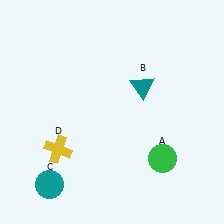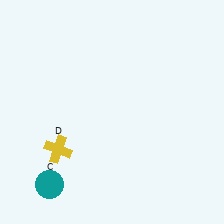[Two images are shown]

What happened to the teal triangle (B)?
The teal triangle (B) was removed in Image 2. It was in the top-right area of Image 1.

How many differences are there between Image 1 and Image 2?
There are 2 differences between the two images.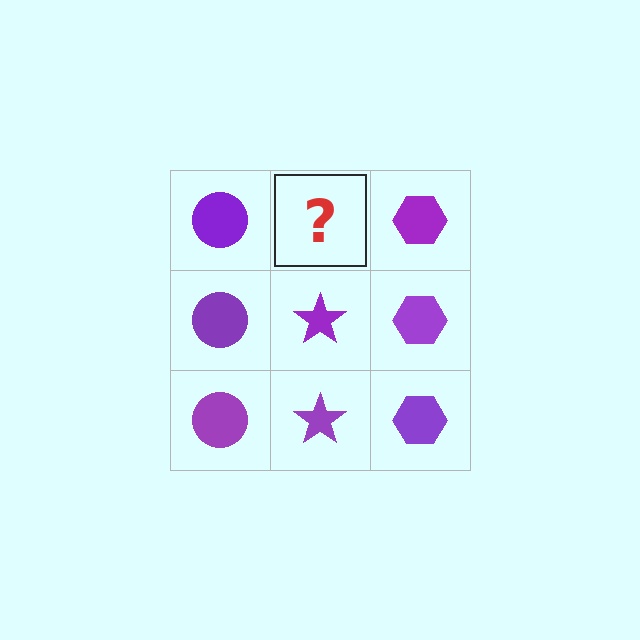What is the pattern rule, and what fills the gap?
The rule is that each column has a consistent shape. The gap should be filled with a purple star.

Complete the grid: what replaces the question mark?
The question mark should be replaced with a purple star.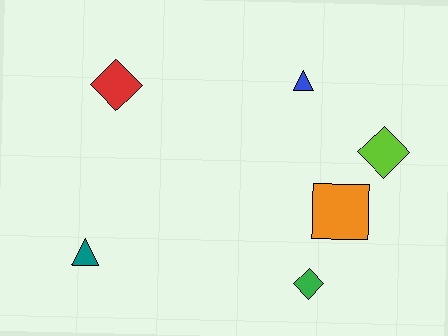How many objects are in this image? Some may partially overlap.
There are 6 objects.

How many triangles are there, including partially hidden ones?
There are 2 triangles.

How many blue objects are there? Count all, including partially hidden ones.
There is 1 blue object.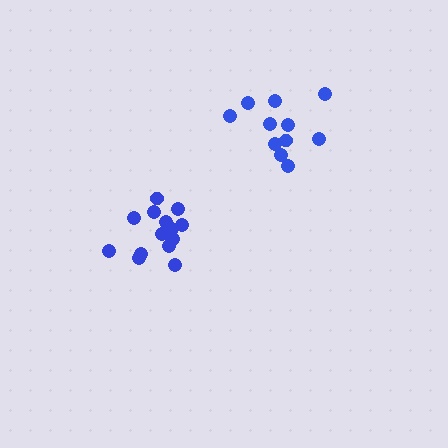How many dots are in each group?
Group 1: 14 dots, Group 2: 11 dots (25 total).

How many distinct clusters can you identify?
There are 2 distinct clusters.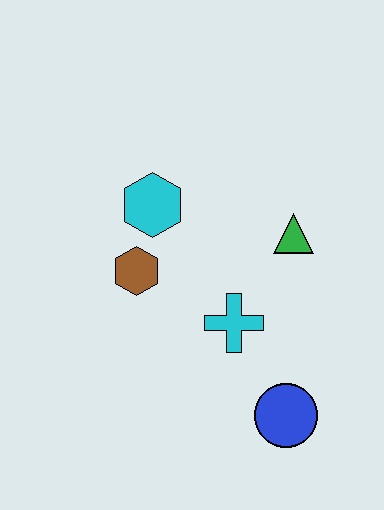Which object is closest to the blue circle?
The cyan cross is closest to the blue circle.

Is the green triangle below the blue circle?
No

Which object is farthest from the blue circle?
The cyan hexagon is farthest from the blue circle.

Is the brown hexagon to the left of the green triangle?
Yes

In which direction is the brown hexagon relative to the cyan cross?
The brown hexagon is to the left of the cyan cross.